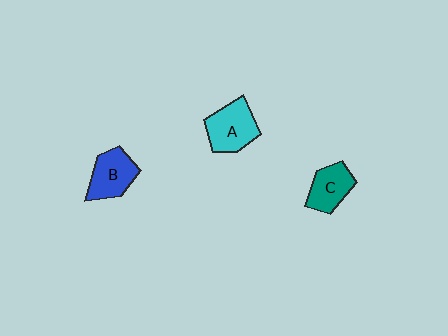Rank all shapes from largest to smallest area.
From largest to smallest: A (cyan), B (blue), C (teal).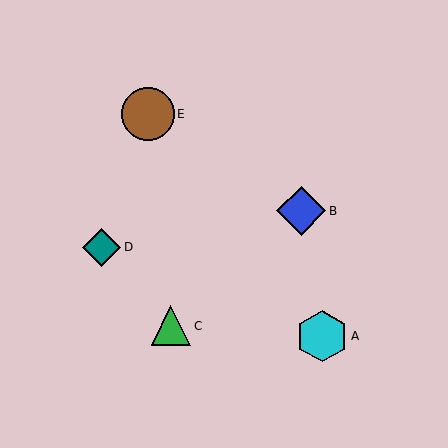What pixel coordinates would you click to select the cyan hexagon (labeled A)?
Click at (322, 336) to select the cyan hexagon A.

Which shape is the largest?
The brown circle (labeled E) is the largest.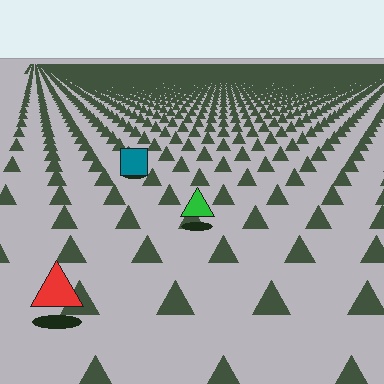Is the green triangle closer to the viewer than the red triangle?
No. The red triangle is closer — you can tell from the texture gradient: the ground texture is coarser near it.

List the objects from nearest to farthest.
From nearest to farthest: the red triangle, the green triangle, the teal square.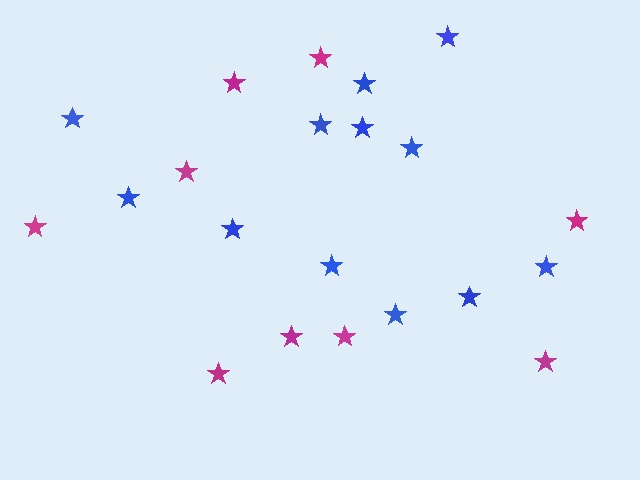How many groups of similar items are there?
There are 2 groups: one group of blue stars (12) and one group of magenta stars (9).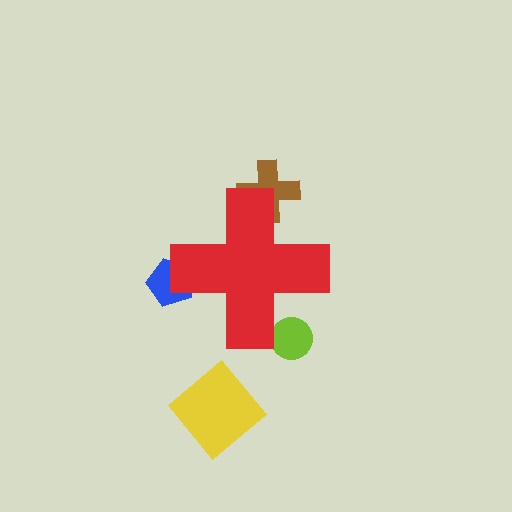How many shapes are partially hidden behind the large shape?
3 shapes are partially hidden.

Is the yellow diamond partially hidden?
No, the yellow diamond is fully visible.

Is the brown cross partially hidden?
Yes, the brown cross is partially hidden behind the red cross.